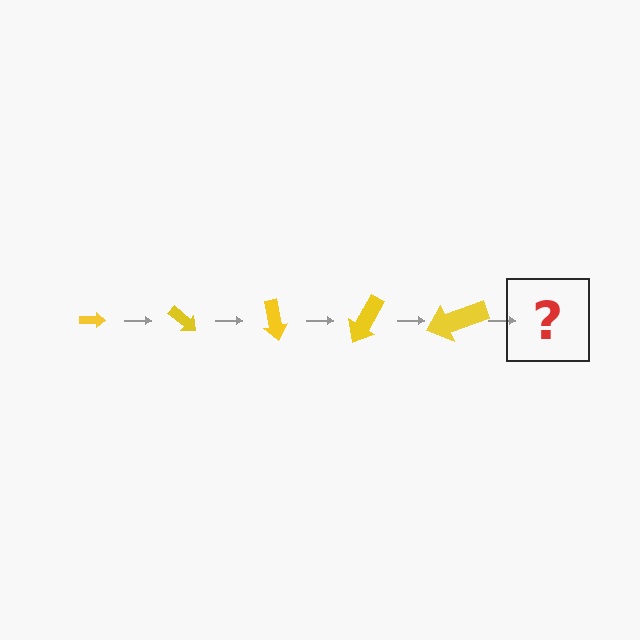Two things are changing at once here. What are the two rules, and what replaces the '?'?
The two rules are that the arrow grows larger each step and it rotates 40 degrees each step. The '?' should be an arrow, larger than the previous one and rotated 200 degrees from the start.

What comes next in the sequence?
The next element should be an arrow, larger than the previous one and rotated 200 degrees from the start.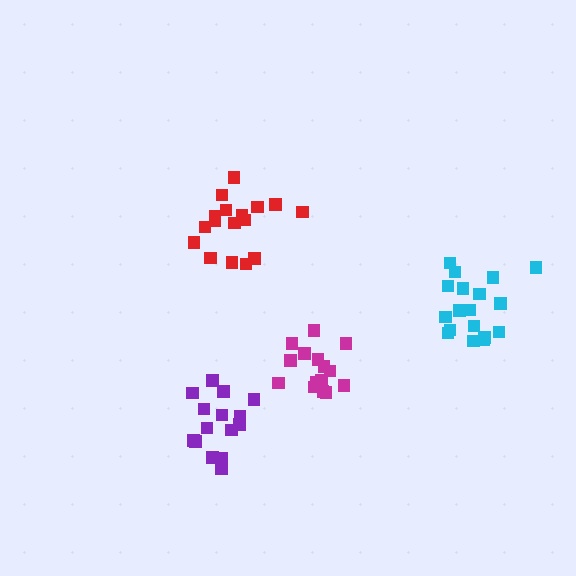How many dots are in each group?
Group 1: 15 dots, Group 2: 15 dots, Group 3: 18 dots, Group 4: 17 dots (65 total).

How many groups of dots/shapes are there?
There are 4 groups.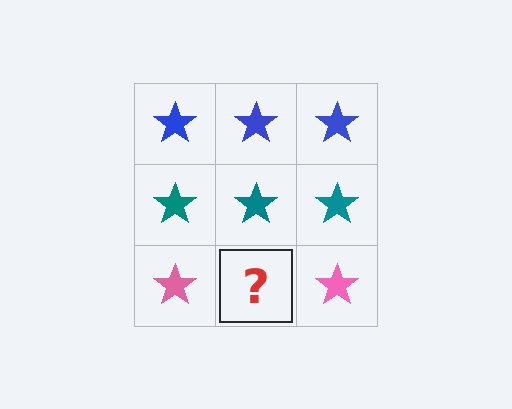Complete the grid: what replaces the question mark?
The question mark should be replaced with a pink star.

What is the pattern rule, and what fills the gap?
The rule is that each row has a consistent color. The gap should be filled with a pink star.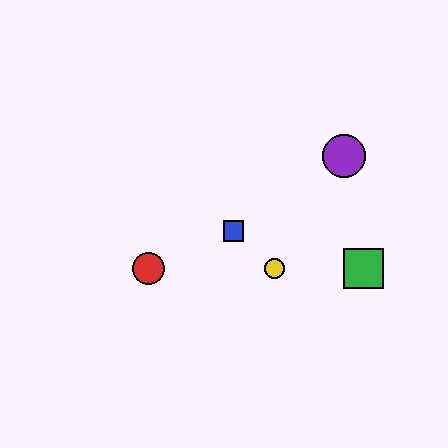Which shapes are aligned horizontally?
The red circle, the green square, the yellow circle are aligned horizontally.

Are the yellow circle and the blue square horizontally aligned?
No, the yellow circle is at y≈268 and the blue square is at y≈231.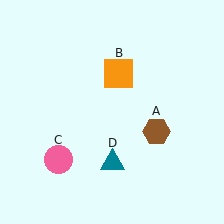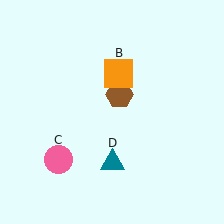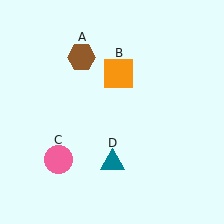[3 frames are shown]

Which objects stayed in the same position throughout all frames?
Orange square (object B) and pink circle (object C) and teal triangle (object D) remained stationary.